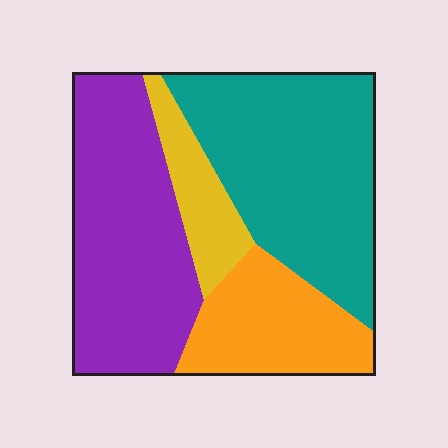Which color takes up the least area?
Yellow, at roughly 10%.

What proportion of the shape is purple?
Purple covers roughly 35% of the shape.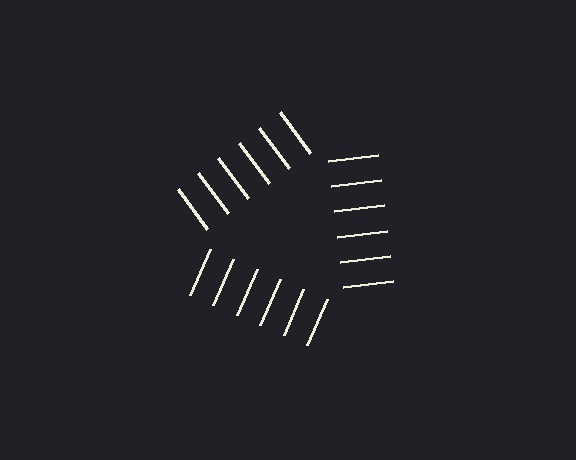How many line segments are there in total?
18 — 6 along each of the 3 edges.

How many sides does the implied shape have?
3 sides — the line-ends trace a triangle.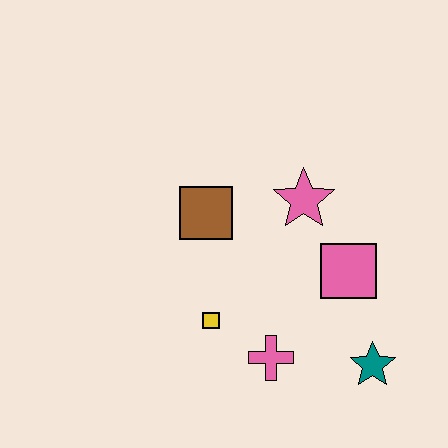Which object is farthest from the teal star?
The brown square is farthest from the teal star.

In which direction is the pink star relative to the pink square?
The pink star is above the pink square.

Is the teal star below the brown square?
Yes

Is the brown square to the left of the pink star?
Yes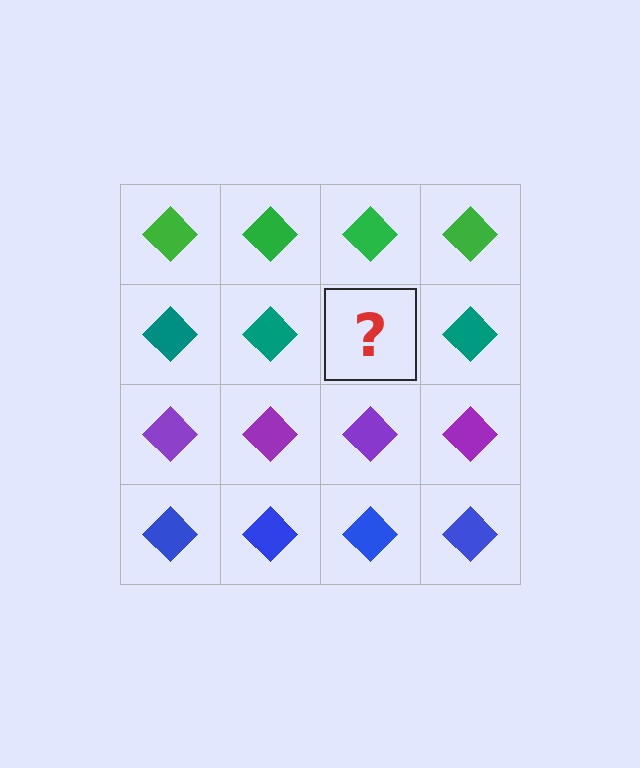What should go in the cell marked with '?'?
The missing cell should contain a teal diamond.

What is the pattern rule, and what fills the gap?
The rule is that each row has a consistent color. The gap should be filled with a teal diamond.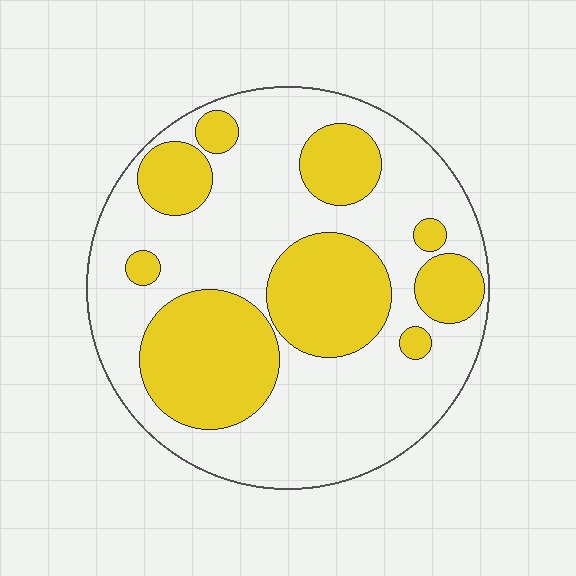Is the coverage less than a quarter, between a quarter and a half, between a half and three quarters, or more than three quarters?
Between a quarter and a half.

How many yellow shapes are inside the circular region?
9.